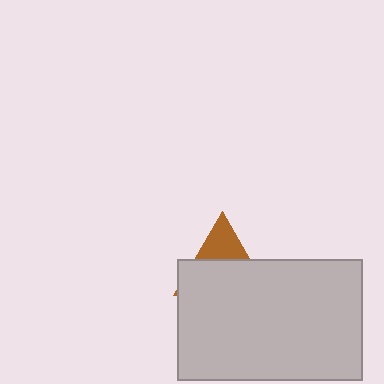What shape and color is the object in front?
The object in front is a light gray rectangle.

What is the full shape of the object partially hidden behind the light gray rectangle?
The partially hidden object is a brown triangle.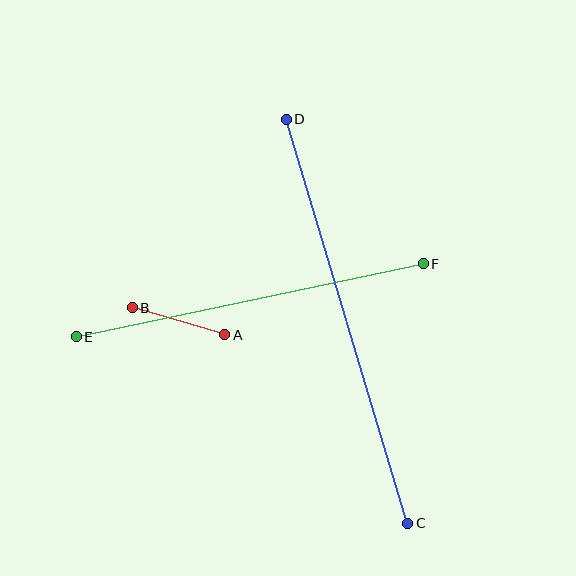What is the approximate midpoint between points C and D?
The midpoint is at approximately (347, 321) pixels.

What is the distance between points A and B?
The distance is approximately 97 pixels.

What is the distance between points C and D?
The distance is approximately 422 pixels.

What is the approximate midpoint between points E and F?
The midpoint is at approximately (250, 300) pixels.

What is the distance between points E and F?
The distance is approximately 355 pixels.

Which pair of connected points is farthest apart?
Points C and D are farthest apart.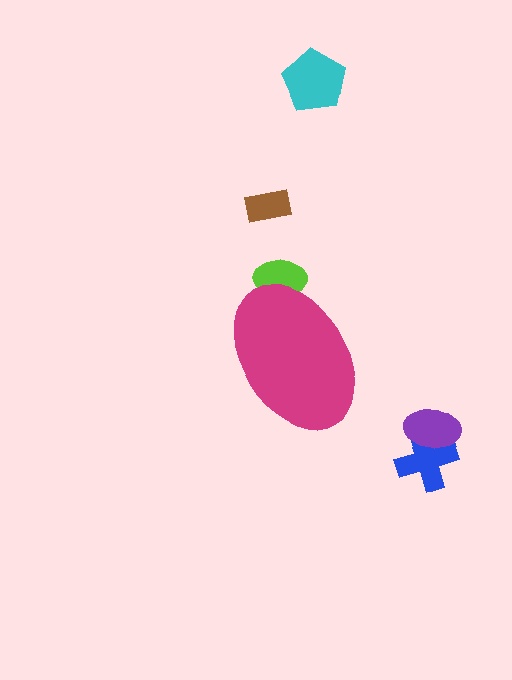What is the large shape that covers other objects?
A magenta ellipse.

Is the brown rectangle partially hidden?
No, the brown rectangle is fully visible.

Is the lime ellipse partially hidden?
Yes, the lime ellipse is partially hidden behind the magenta ellipse.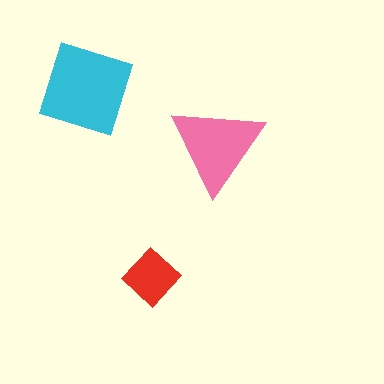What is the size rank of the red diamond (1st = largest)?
3rd.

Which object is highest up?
The cyan diamond is topmost.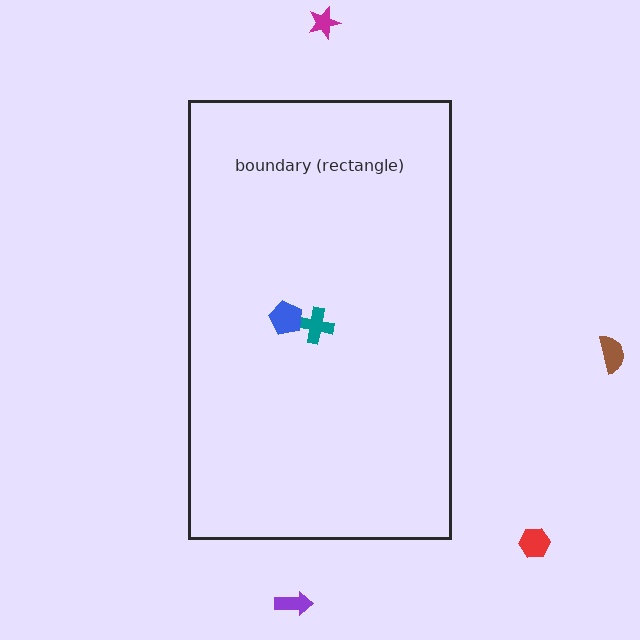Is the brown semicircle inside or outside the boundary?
Outside.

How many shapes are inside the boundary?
2 inside, 4 outside.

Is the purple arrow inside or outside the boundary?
Outside.